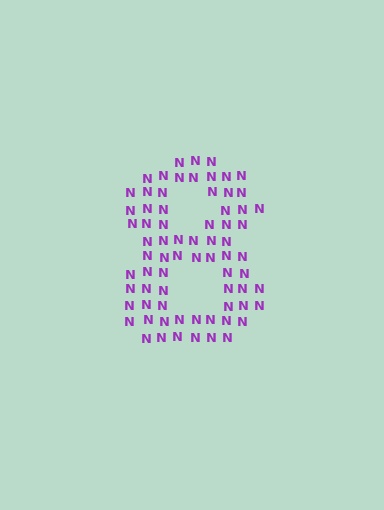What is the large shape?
The large shape is the digit 8.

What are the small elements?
The small elements are letter N's.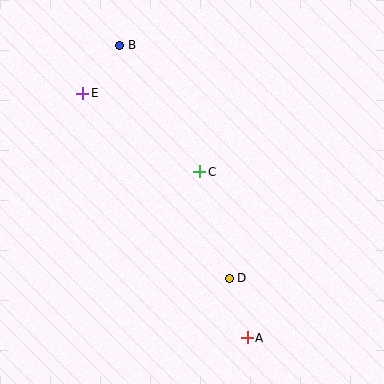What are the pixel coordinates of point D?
Point D is at (229, 278).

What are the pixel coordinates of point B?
Point B is at (120, 45).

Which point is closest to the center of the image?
Point C at (200, 172) is closest to the center.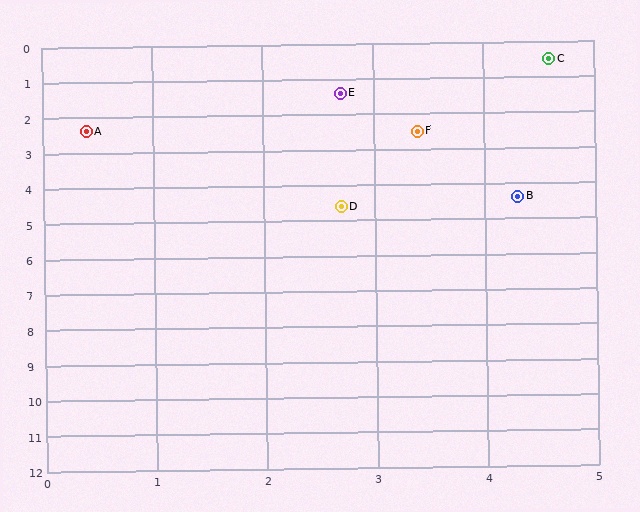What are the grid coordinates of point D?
Point D is at approximately (2.7, 4.6).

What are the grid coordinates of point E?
Point E is at approximately (2.7, 1.4).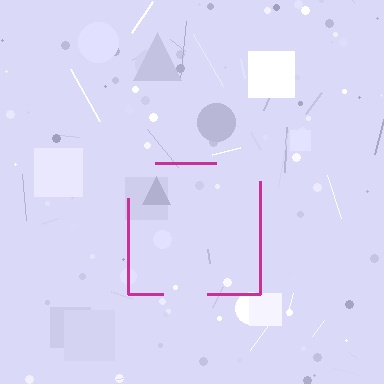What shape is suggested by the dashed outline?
The dashed outline suggests a square.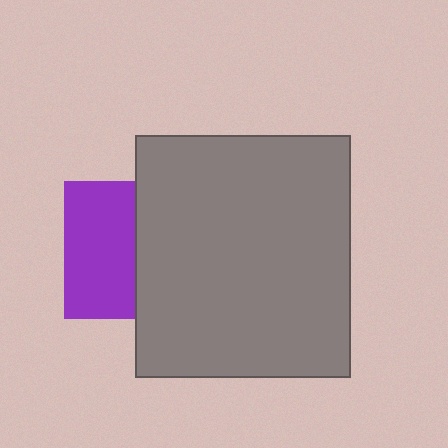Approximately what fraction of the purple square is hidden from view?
Roughly 48% of the purple square is hidden behind the gray rectangle.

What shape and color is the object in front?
The object in front is a gray rectangle.